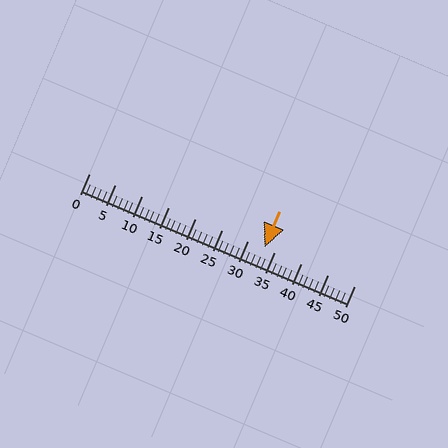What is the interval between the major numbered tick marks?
The major tick marks are spaced 5 units apart.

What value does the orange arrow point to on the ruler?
The orange arrow points to approximately 33.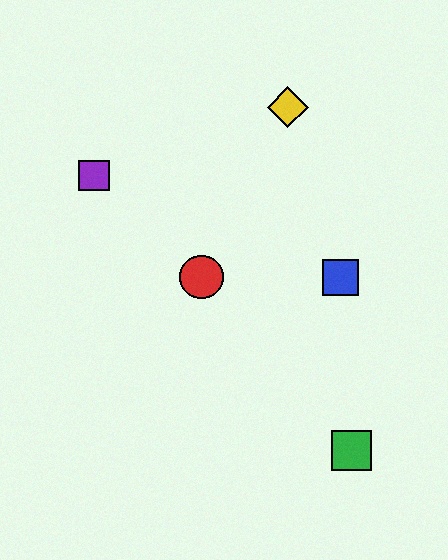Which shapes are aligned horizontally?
The red circle, the blue square are aligned horizontally.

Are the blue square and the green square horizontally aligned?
No, the blue square is at y≈277 and the green square is at y≈450.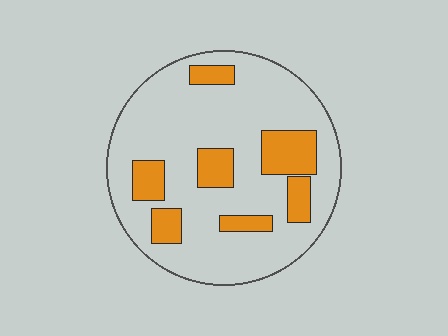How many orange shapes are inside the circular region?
7.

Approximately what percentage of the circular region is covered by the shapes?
Approximately 20%.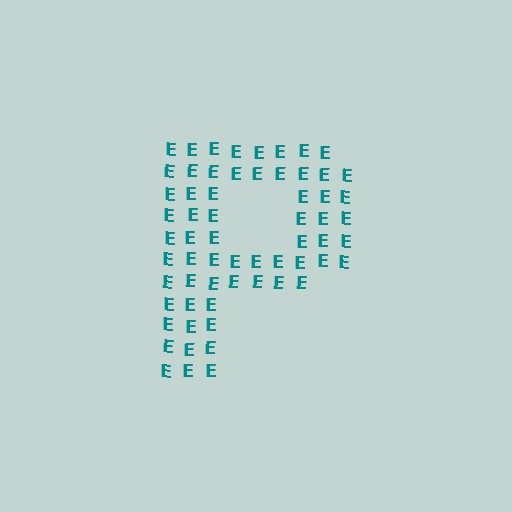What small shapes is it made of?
It is made of small letter E's.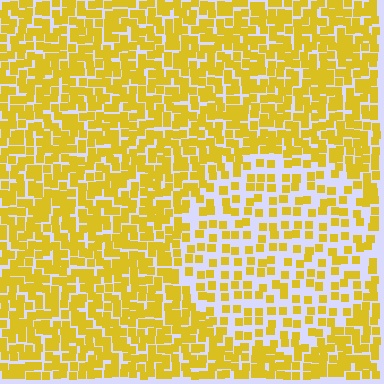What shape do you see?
I see a circle.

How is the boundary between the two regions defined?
The boundary is defined by a change in element density (approximately 2.0x ratio). All elements are the same color, size, and shape.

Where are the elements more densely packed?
The elements are more densely packed outside the circle boundary.